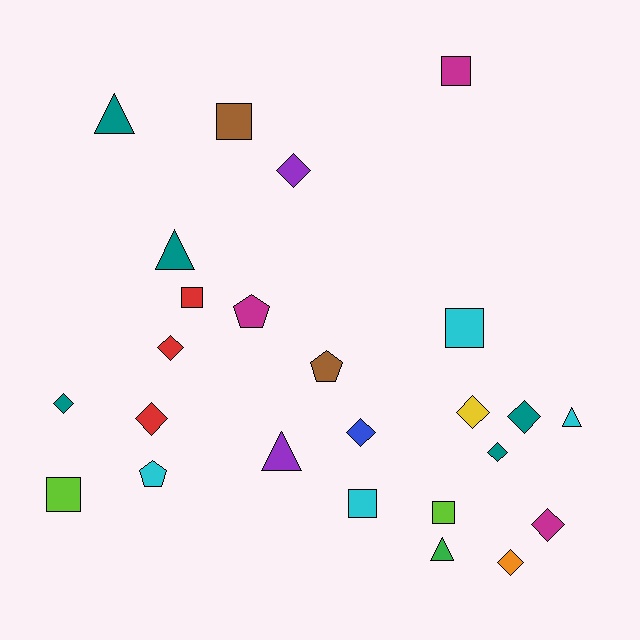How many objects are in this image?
There are 25 objects.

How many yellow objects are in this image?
There is 1 yellow object.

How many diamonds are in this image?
There are 10 diamonds.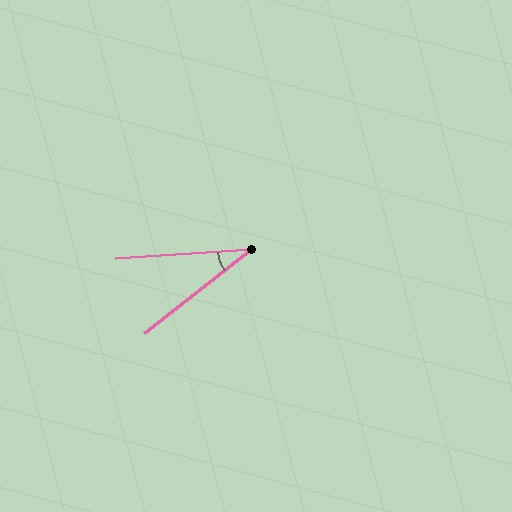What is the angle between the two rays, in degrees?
Approximately 35 degrees.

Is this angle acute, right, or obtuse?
It is acute.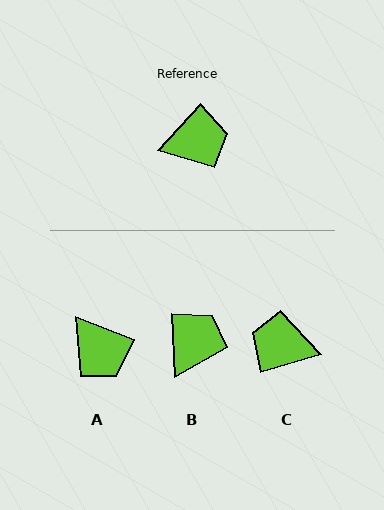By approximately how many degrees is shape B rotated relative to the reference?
Approximately 46 degrees counter-clockwise.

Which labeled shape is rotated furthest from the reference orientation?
C, about 150 degrees away.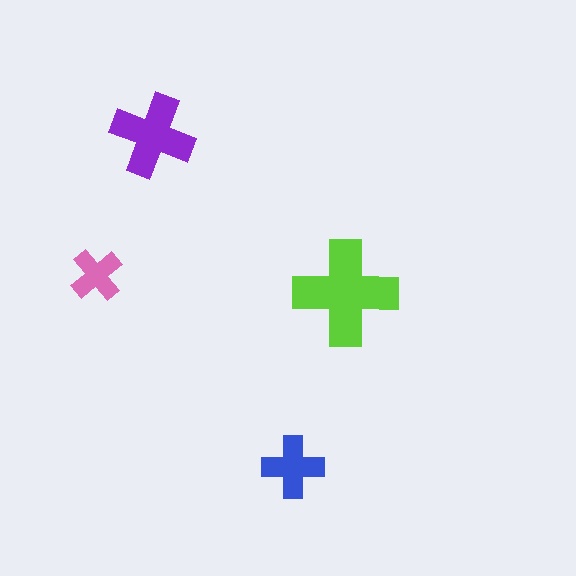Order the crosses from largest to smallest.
the lime one, the purple one, the blue one, the pink one.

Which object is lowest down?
The blue cross is bottommost.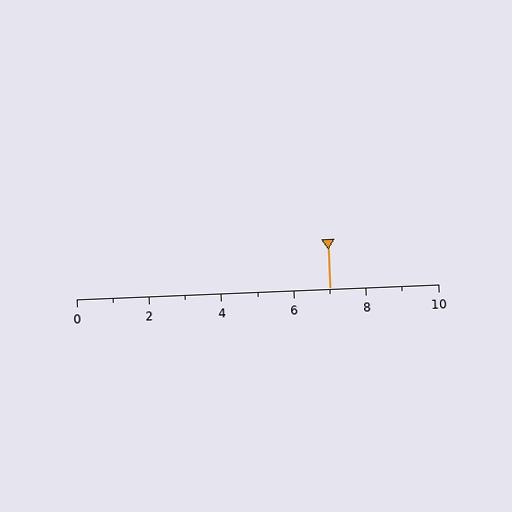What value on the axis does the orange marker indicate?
The marker indicates approximately 7.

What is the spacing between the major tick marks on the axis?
The major ticks are spaced 2 apart.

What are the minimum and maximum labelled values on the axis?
The axis runs from 0 to 10.